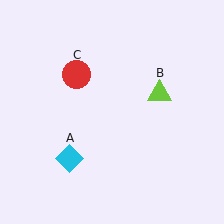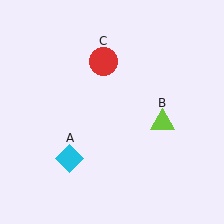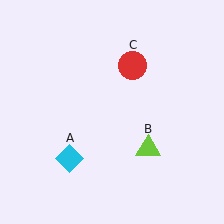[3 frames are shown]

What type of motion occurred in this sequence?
The lime triangle (object B), red circle (object C) rotated clockwise around the center of the scene.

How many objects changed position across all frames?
2 objects changed position: lime triangle (object B), red circle (object C).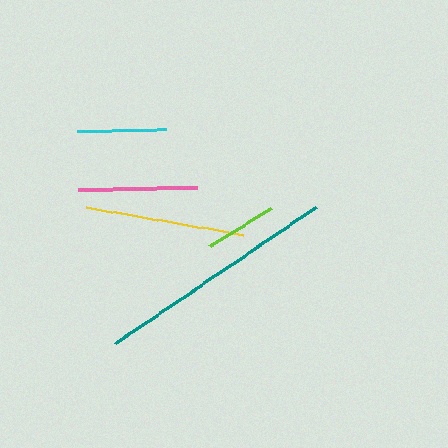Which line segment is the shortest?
The lime line is the shortest at approximately 73 pixels.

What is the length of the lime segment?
The lime segment is approximately 73 pixels long.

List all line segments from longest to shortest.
From longest to shortest: teal, yellow, pink, cyan, lime.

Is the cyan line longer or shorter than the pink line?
The pink line is longer than the cyan line.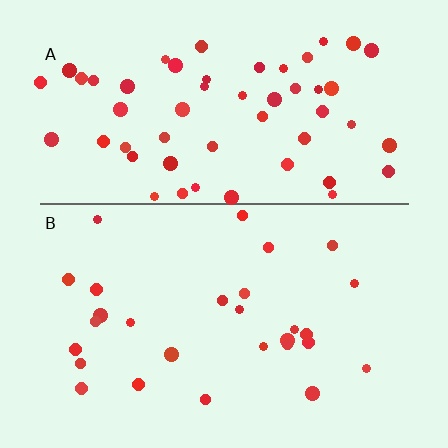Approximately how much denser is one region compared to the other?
Approximately 2.0× — region A over region B.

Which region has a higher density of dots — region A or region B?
A (the top).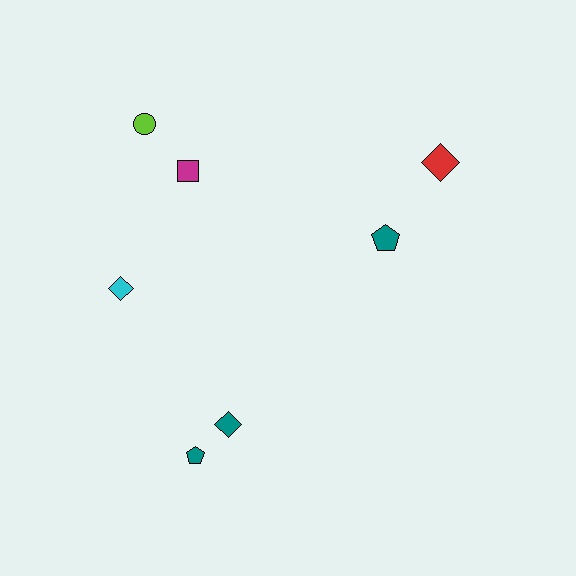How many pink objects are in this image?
There are no pink objects.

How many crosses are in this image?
There are no crosses.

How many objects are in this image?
There are 7 objects.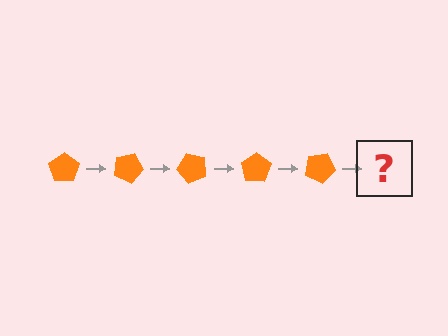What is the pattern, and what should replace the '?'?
The pattern is that the pentagon rotates 25 degrees each step. The '?' should be an orange pentagon rotated 125 degrees.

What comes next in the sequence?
The next element should be an orange pentagon rotated 125 degrees.